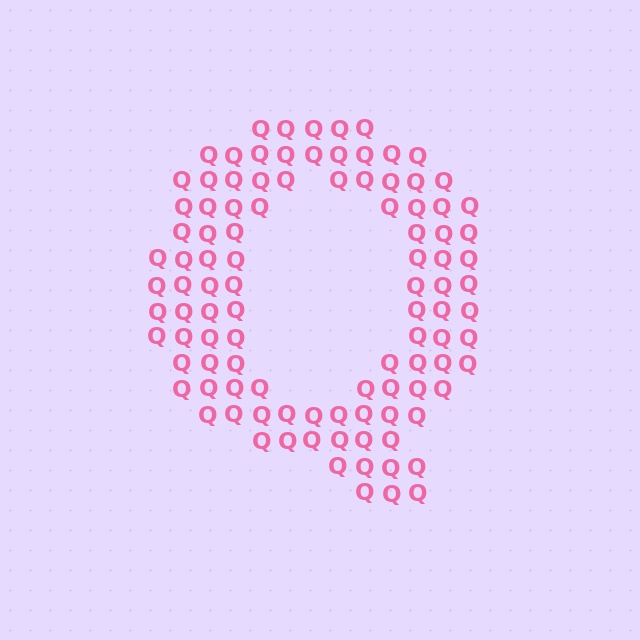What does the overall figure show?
The overall figure shows the letter Q.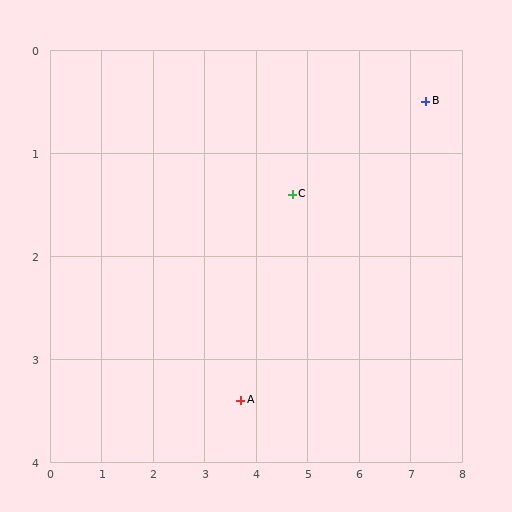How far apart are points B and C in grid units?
Points B and C are about 2.8 grid units apart.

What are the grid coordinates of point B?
Point B is at approximately (7.3, 0.5).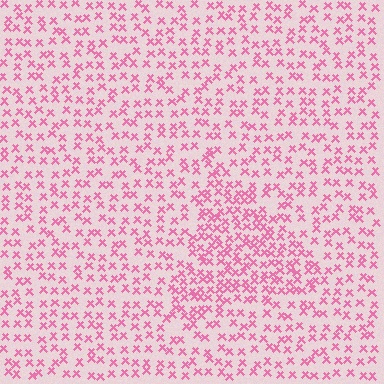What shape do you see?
I see a triangle.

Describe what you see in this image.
The image contains small pink elements arranged at two different densities. A triangle-shaped region is visible where the elements are more densely packed than the surrounding area.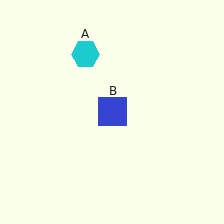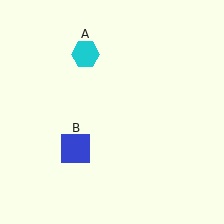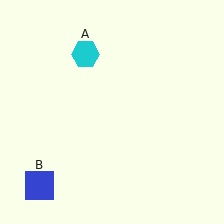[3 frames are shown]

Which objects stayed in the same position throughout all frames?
Cyan hexagon (object A) remained stationary.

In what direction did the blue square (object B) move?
The blue square (object B) moved down and to the left.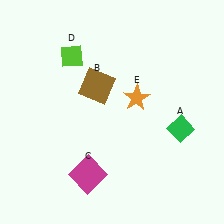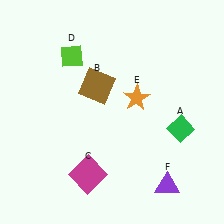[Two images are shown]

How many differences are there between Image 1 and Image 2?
There is 1 difference between the two images.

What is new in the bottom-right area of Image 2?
A purple triangle (F) was added in the bottom-right area of Image 2.